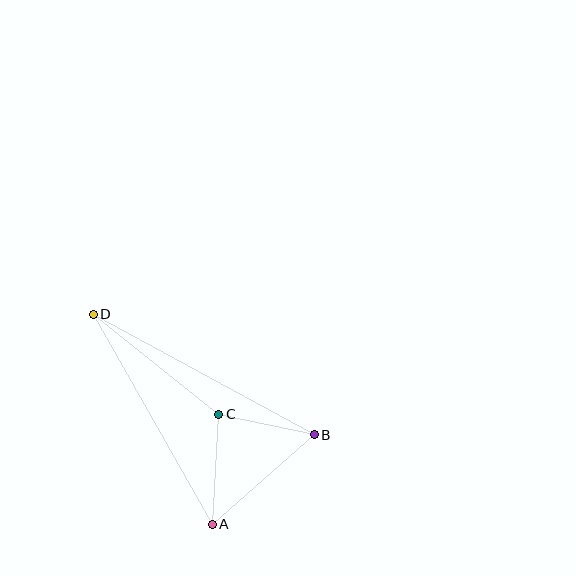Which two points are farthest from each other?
Points B and D are farthest from each other.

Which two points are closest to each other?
Points B and C are closest to each other.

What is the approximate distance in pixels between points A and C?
The distance between A and C is approximately 110 pixels.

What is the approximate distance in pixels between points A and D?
The distance between A and D is approximately 241 pixels.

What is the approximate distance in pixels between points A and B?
The distance between A and B is approximately 136 pixels.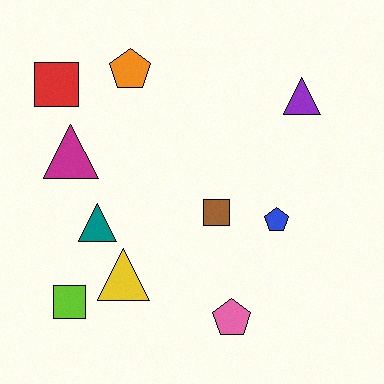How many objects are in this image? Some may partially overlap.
There are 10 objects.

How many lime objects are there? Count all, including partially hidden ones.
There is 1 lime object.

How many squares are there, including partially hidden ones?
There are 3 squares.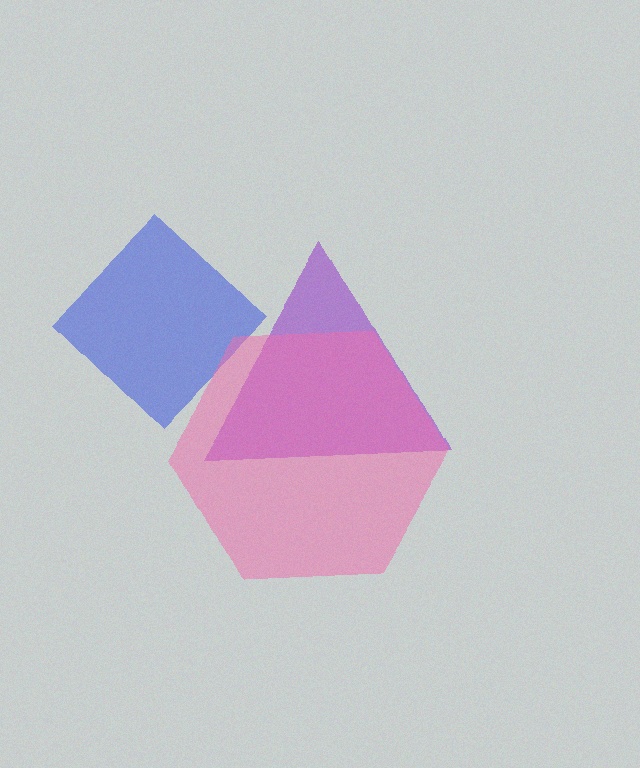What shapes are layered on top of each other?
The layered shapes are: a blue diamond, a purple triangle, a pink hexagon.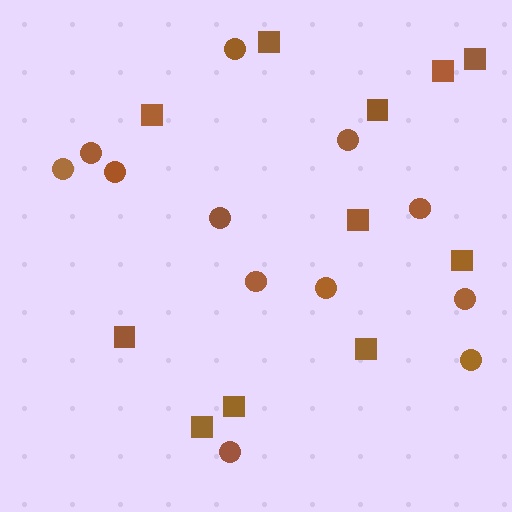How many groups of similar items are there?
There are 2 groups: one group of squares (11) and one group of circles (12).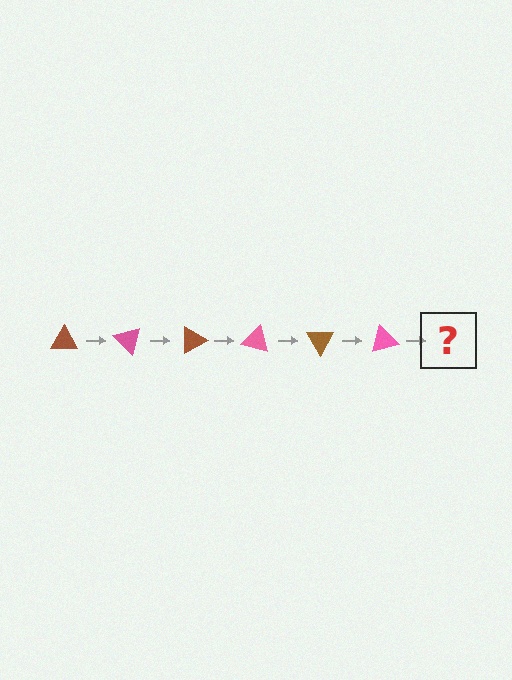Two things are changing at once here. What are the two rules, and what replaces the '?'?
The two rules are that it rotates 45 degrees each step and the color cycles through brown and pink. The '?' should be a brown triangle, rotated 270 degrees from the start.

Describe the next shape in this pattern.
It should be a brown triangle, rotated 270 degrees from the start.